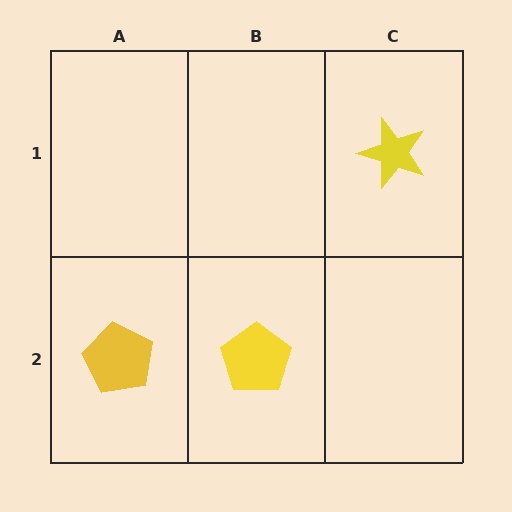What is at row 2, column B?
A yellow pentagon.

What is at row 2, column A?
A yellow pentagon.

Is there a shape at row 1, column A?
No, that cell is empty.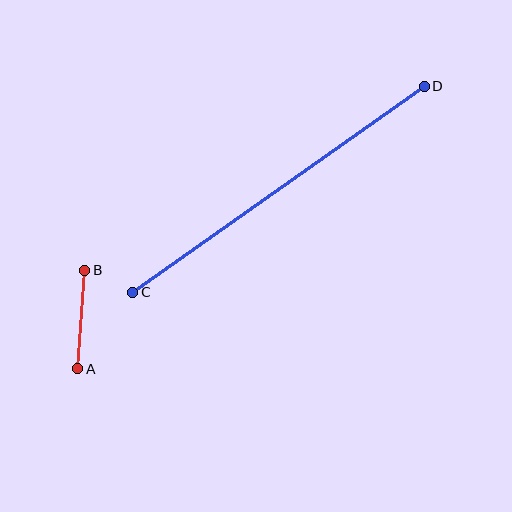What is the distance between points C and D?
The distance is approximately 357 pixels.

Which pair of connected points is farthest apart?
Points C and D are farthest apart.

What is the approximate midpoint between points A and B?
The midpoint is at approximately (81, 319) pixels.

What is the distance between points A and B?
The distance is approximately 99 pixels.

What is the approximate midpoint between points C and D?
The midpoint is at approximately (278, 189) pixels.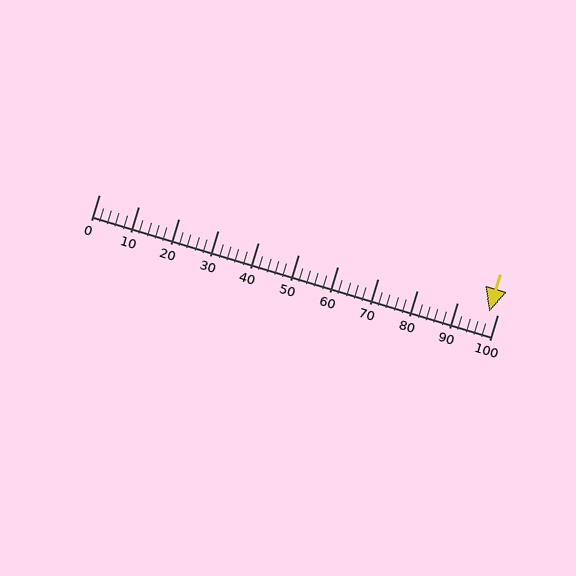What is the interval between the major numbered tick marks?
The major tick marks are spaced 10 units apart.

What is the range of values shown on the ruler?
The ruler shows values from 0 to 100.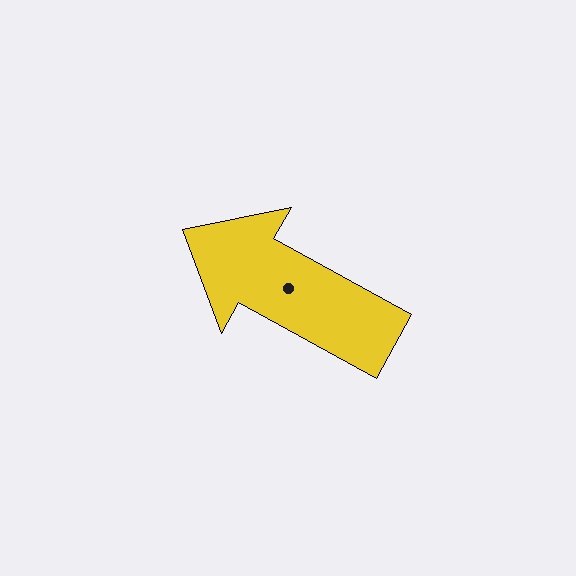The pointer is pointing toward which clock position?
Roughly 10 o'clock.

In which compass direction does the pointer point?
Northwest.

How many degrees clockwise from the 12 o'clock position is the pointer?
Approximately 299 degrees.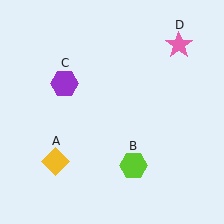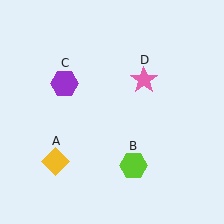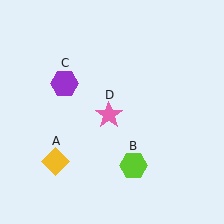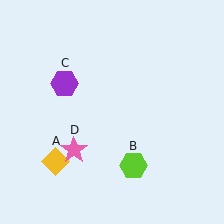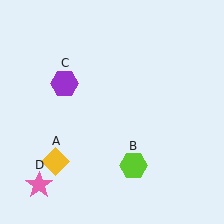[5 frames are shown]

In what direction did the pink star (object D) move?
The pink star (object D) moved down and to the left.